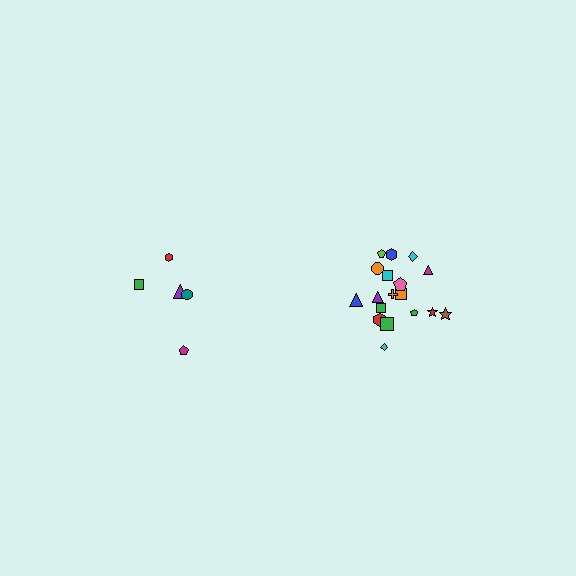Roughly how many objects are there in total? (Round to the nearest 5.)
Roughly 25 objects in total.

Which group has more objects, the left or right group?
The right group.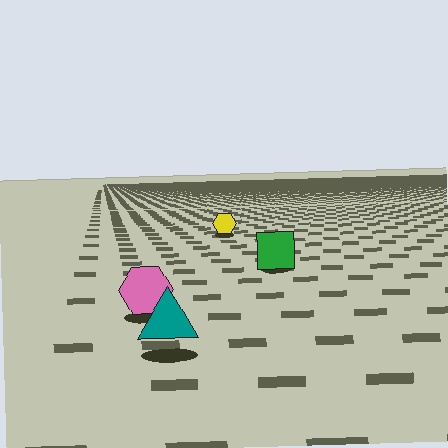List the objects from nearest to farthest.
From nearest to farthest: the teal triangle, the pink hexagon, the green square, the yellow hexagon.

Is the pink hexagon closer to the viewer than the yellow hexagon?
Yes. The pink hexagon is closer — you can tell from the texture gradient: the ground texture is coarser near it.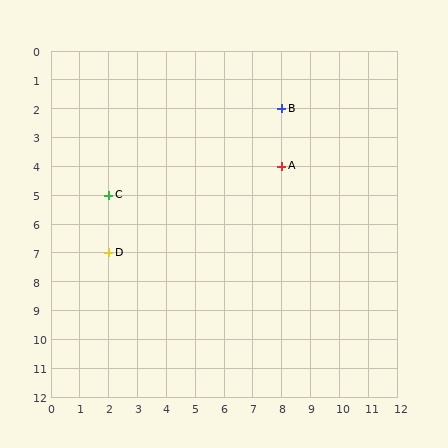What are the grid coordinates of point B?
Point B is at grid coordinates (8, 2).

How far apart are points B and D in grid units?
Points B and D are 6 columns and 5 rows apart (about 7.8 grid units diagonally).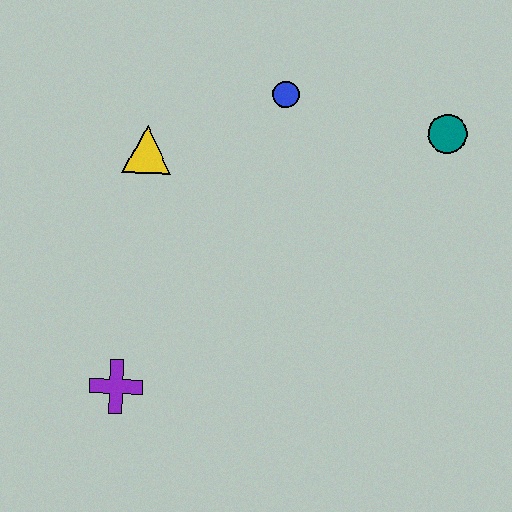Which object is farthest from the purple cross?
The teal circle is farthest from the purple cross.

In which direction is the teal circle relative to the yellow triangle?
The teal circle is to the right of the yellow triangle.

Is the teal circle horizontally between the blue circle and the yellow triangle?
No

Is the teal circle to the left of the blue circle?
No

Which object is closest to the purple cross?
The yellow triangle is closest to the purple cross.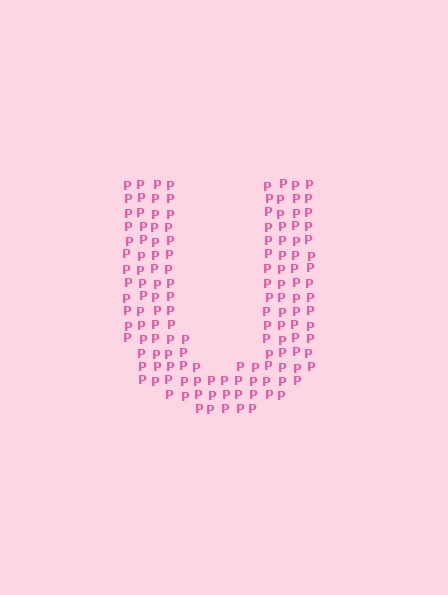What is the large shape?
The large shape is the letter U.